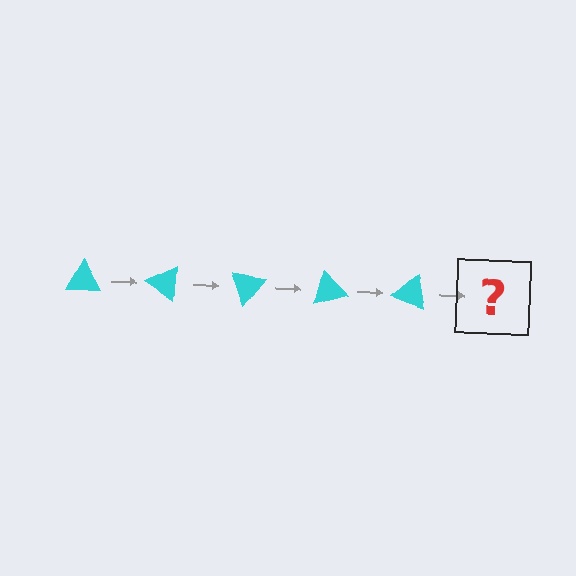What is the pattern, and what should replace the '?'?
The pattern is that the triangle rotates 35 degrees each step. The '?' should be a cyan triangle rotated 175 degrees.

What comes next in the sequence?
The next element should be a cyan triangle rotated 175 degrees.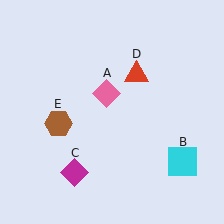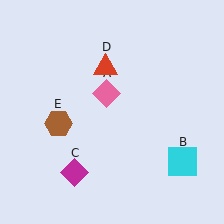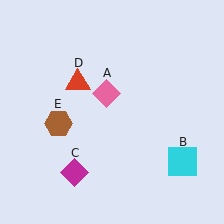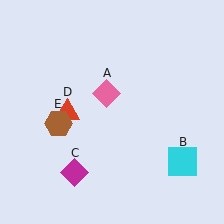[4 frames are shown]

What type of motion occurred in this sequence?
The red triangle (object D) rotated counterclockwise around the center of the scene.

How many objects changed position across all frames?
1 object changed position: red triangle (object D).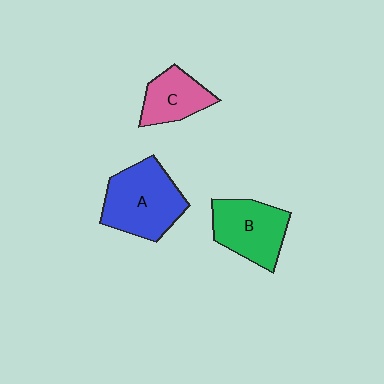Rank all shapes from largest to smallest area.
From largest to smallest: A (blue), B (green), C (pink).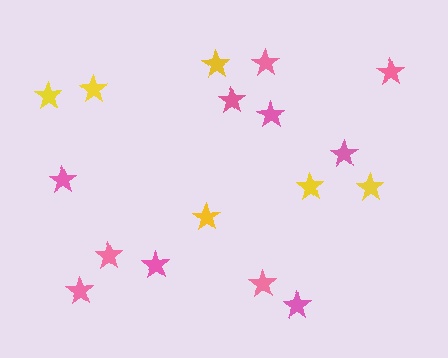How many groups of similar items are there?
There are 2 groups: one group of pink stars (11) and one group of yellow stars (6).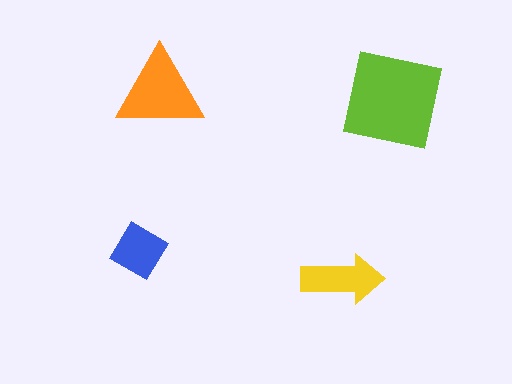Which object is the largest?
The lime square.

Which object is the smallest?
The blue diamond.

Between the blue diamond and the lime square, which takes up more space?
The lime square.